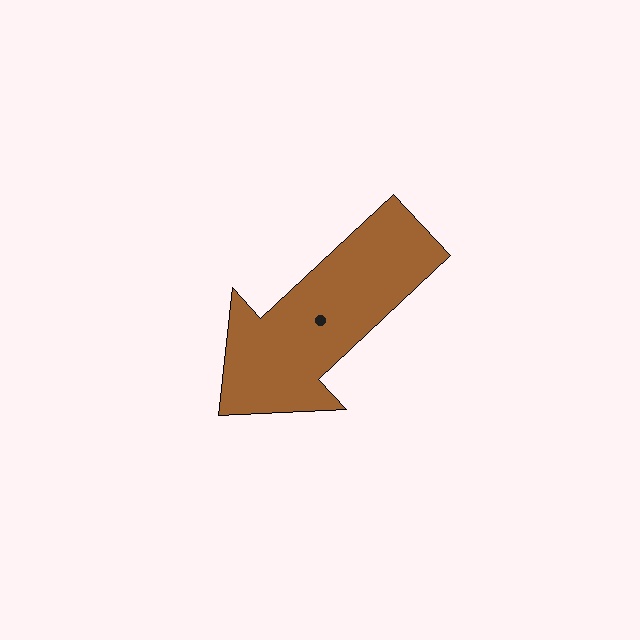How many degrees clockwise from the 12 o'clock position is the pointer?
Approximately 227 degrees.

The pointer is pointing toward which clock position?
Roughly 8 o'clock.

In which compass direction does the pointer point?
Southwest.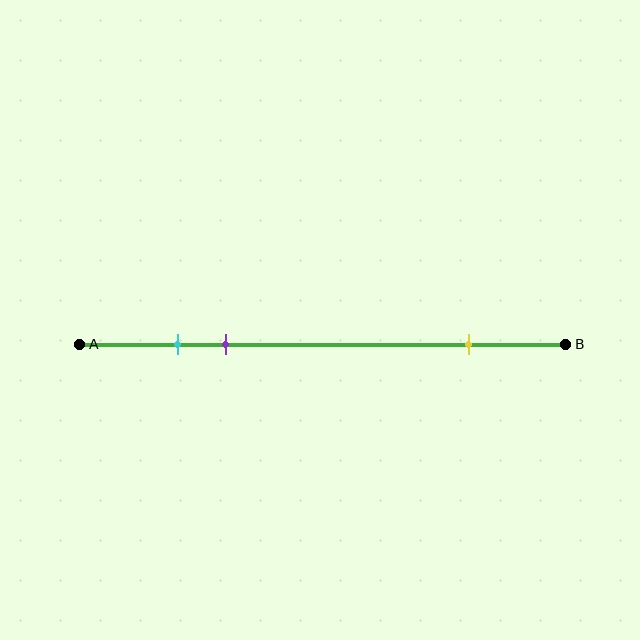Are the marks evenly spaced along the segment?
No, the marks are not evenly spaced.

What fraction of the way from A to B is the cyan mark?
The cyan mark is approximately 20% (0.2) of the way from A to B.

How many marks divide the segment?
There are 3 marks dividing the segment.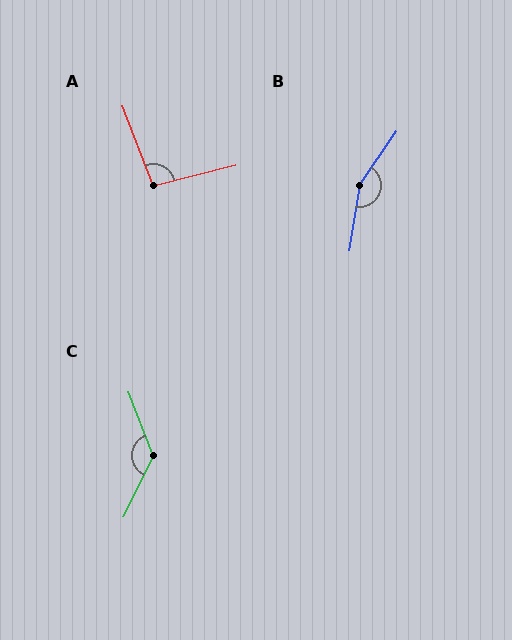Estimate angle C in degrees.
Approximately 133 degrees.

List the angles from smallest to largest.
A (97°), C (133°), B (155°).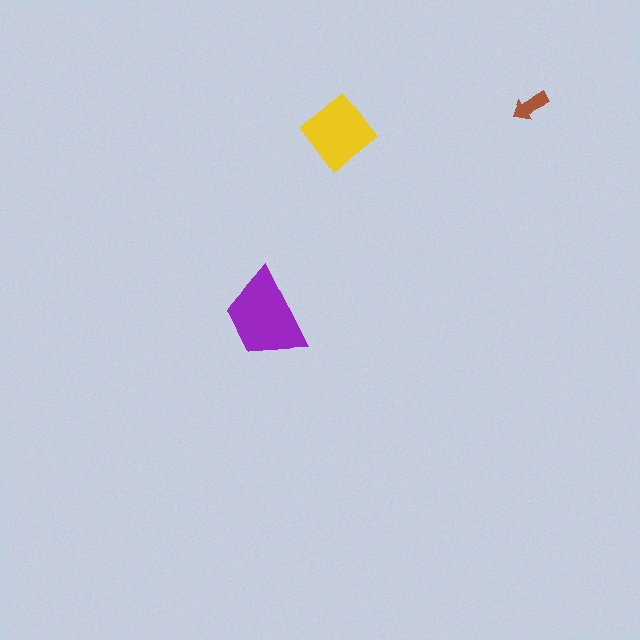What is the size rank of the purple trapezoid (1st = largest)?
1st.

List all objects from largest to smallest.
The purple trapezoid, the yellow diamond, the brown arrow.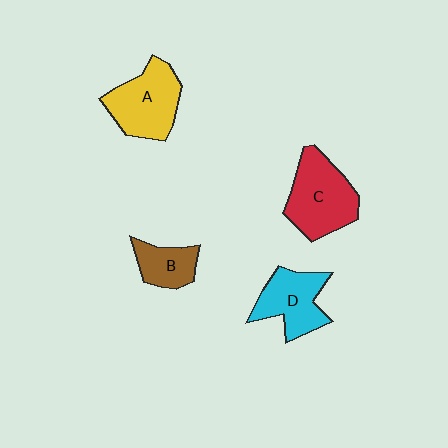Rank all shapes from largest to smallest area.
From largest to smallest: C (red), A (yellow), D (cyan), B (brown).